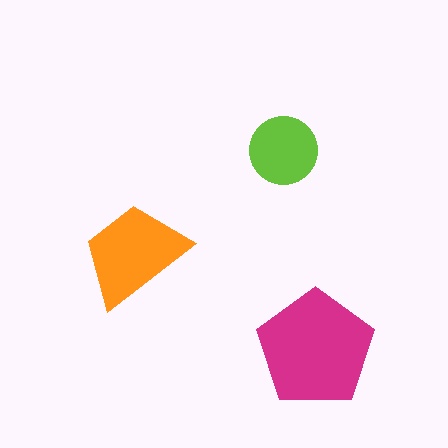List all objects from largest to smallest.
The magenta pentagon, the orange trapezoid, the lime circle.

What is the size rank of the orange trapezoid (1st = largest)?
2nd.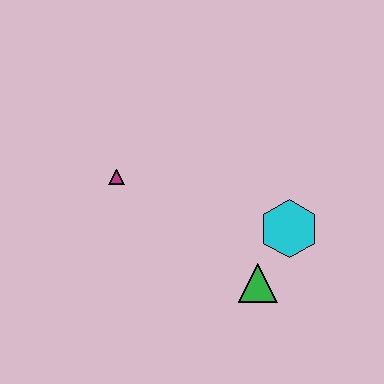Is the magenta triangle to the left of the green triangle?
Yes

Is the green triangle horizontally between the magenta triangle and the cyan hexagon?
Yes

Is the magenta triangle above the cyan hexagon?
Yes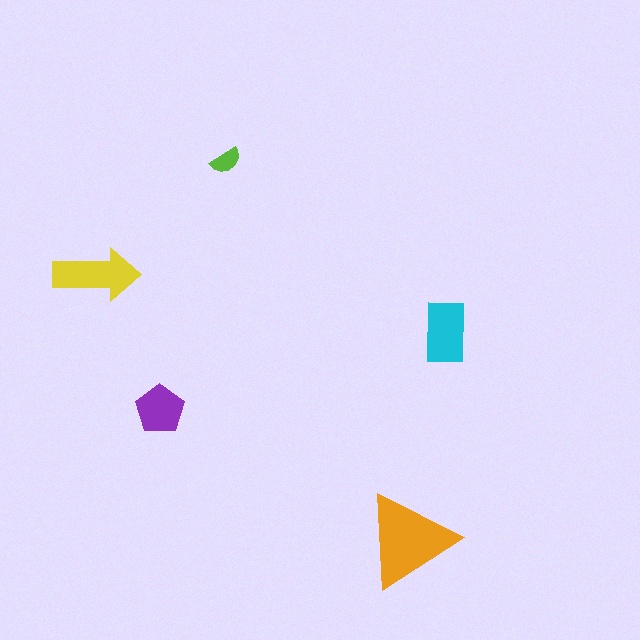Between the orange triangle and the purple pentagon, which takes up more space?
The orange triangle.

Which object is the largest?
The orange triangle.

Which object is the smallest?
The lime semicircle.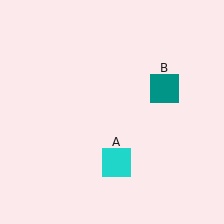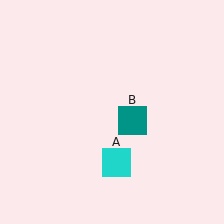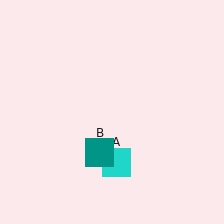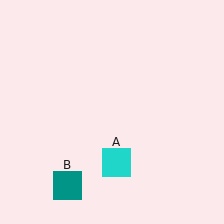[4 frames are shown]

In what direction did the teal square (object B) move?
The teal square (object B) moved down and to the left.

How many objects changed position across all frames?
1 object changed position: teal square (object B).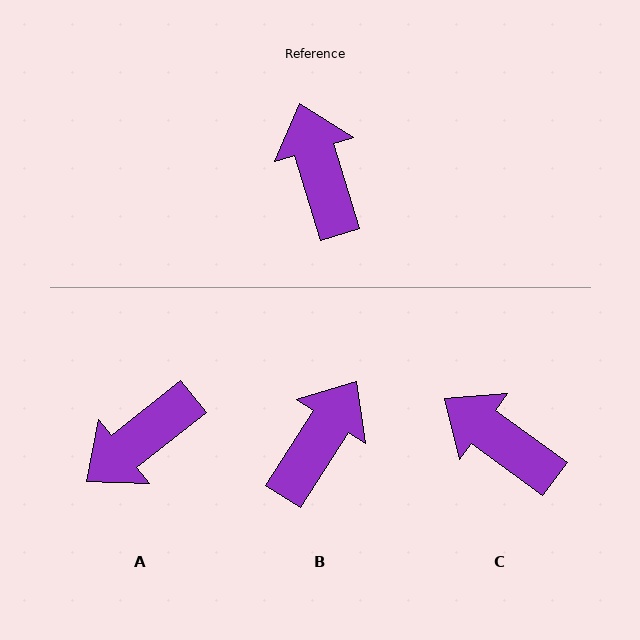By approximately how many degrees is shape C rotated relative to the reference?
Approximately 36 degrees counter-clockwise.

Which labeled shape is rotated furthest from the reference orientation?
A, about 112 degrees away.